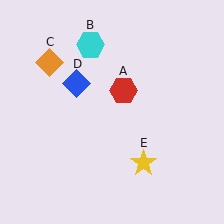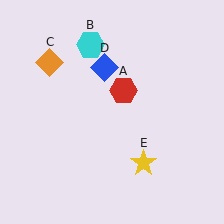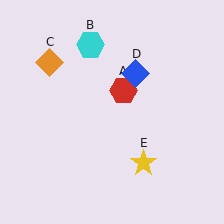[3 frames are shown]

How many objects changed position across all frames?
1 object changed position: blue diamond (object D).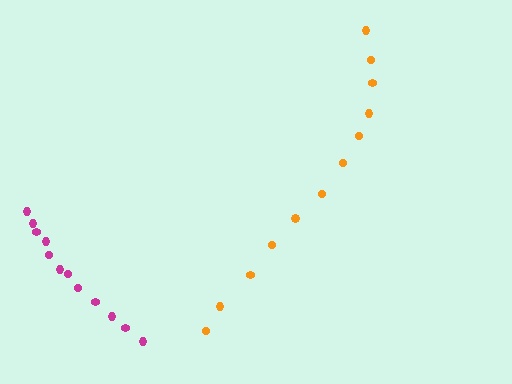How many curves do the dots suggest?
There are 2 distinct paths.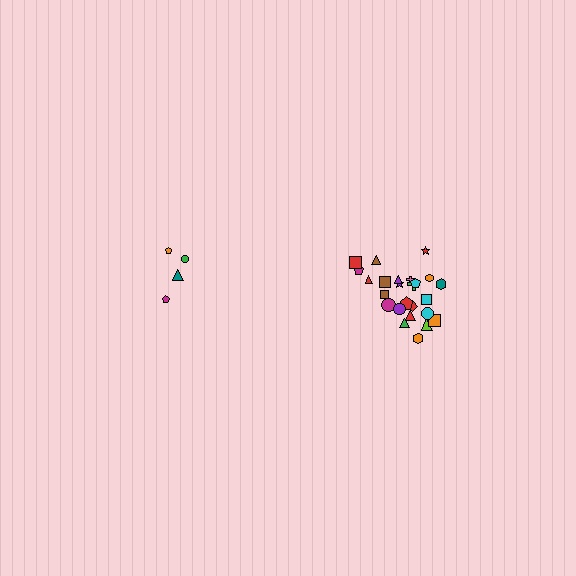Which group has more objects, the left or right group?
The right group.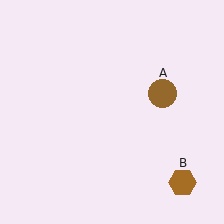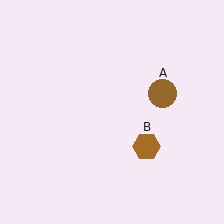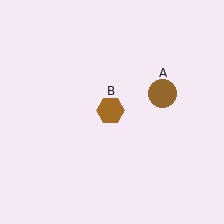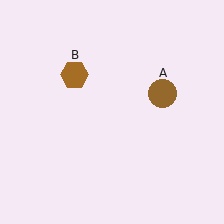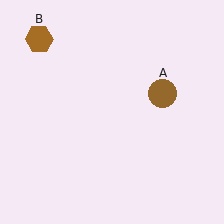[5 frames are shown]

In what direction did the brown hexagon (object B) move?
The brown hexagon (object B) moved up and to the left.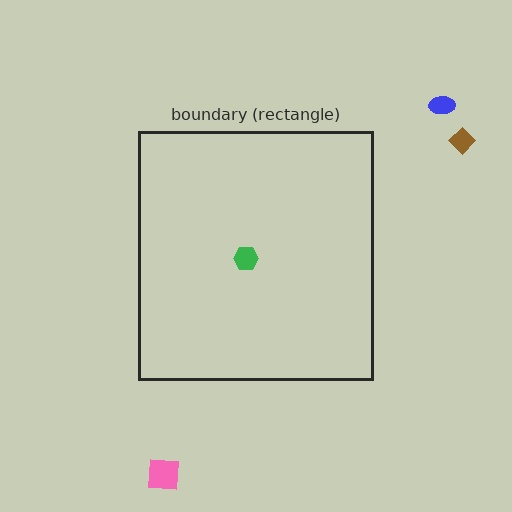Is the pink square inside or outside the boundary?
Outside.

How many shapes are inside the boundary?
1 inside, 3 outside.